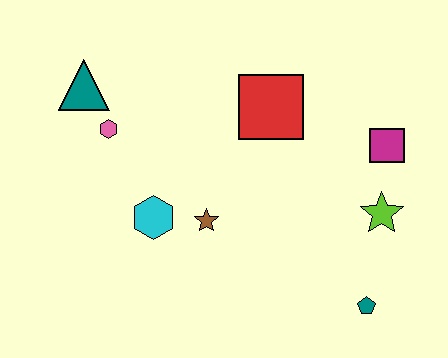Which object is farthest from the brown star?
The magenta square is farthest from the brown star.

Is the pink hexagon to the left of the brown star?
Yes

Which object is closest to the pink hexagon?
The teal triangle is closest to the pink hexagon.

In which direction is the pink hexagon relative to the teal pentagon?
The pink hexagon is to the left of the teal pentagon.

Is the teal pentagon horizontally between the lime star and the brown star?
Yes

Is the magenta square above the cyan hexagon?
Yes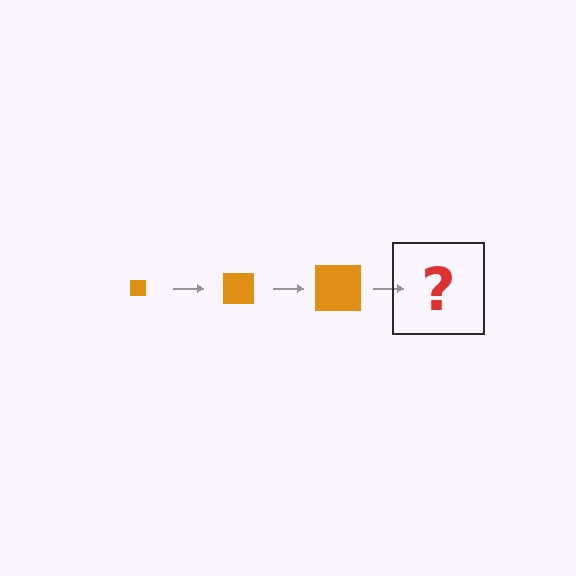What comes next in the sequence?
The next element should be an orange square, larger than the previous one.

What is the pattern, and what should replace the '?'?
The pattern is that the square gets progressively larger each step. The '?' should be an orange square, larger than the previous one.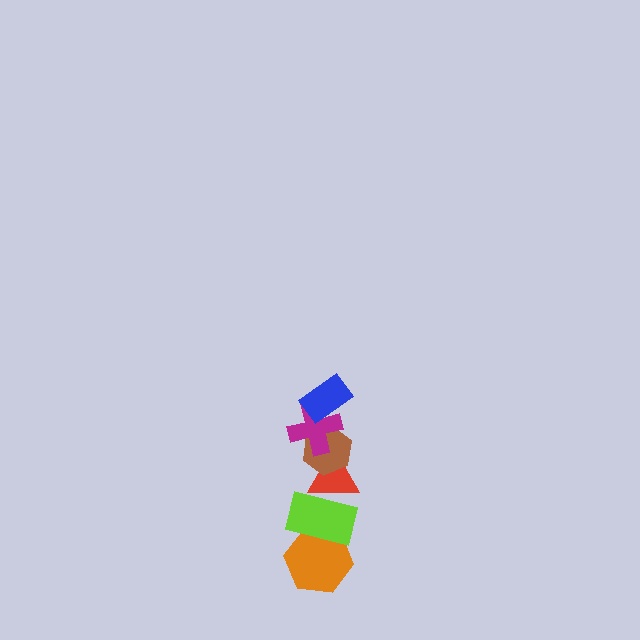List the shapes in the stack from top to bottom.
From top to bottom: the blue rectangle, the magenta cross, the brown hexagon, the red triangle, the lime rectangle, the orange hexagon.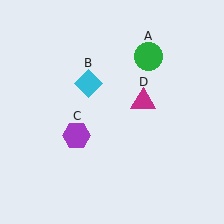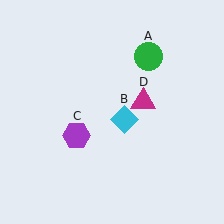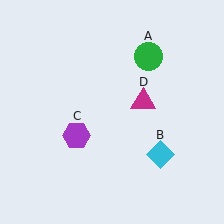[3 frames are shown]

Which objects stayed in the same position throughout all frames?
Green circle (object A) and purple hexagon (object C) and magenta triangle (object D) remained stationary.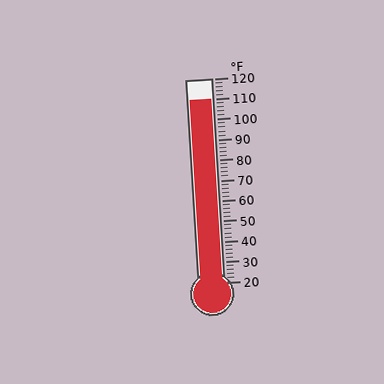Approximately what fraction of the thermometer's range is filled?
The thermometer is filled to approximately 90% of its range.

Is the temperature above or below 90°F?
The temperature is above 90°F.